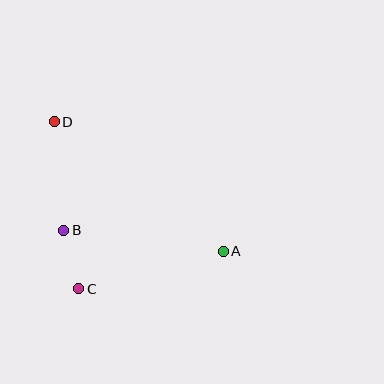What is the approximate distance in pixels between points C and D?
The distance between C and D is approximately 169 pixels.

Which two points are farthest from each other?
Points A and D are farthest from each other.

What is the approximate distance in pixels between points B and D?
The distance between B and D is approximately 109 pixels.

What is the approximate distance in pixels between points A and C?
The distance between A and C is approximately 150 pixels.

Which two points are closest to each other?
Points B and C are closest to each other.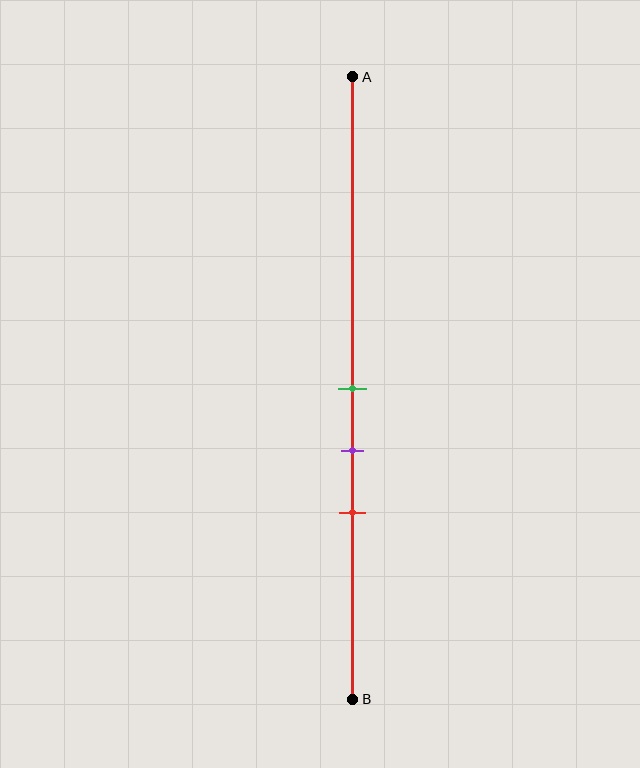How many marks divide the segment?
There are 3 marks dividing the segment.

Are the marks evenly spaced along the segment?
Yes, the marks are approximately evenly spaced.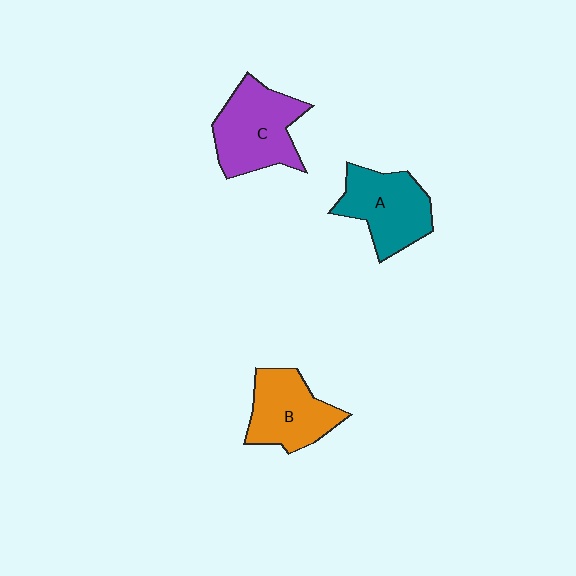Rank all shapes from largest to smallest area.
From largest to smallest: C (purple), A (teal), B (orange).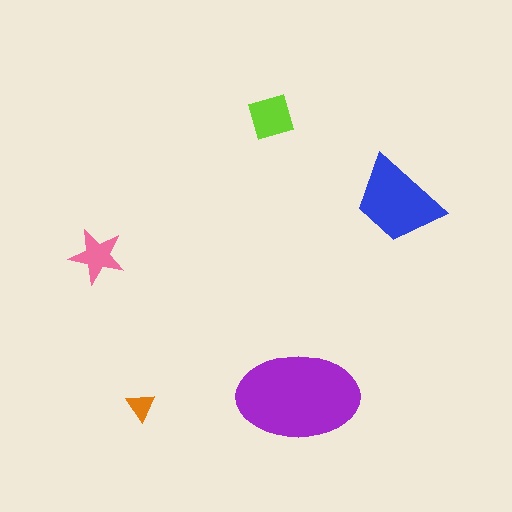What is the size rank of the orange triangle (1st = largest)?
5th.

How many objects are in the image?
There are 5 objects in the image.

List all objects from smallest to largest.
The orange triangle, the pink star, the lime diamond, the blue trapezoid, the purple ellipse.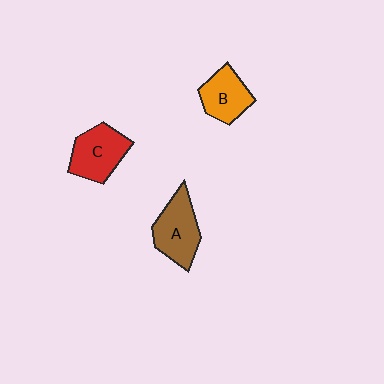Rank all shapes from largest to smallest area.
From largest to smallest: A (brown), C (red), B (orange).